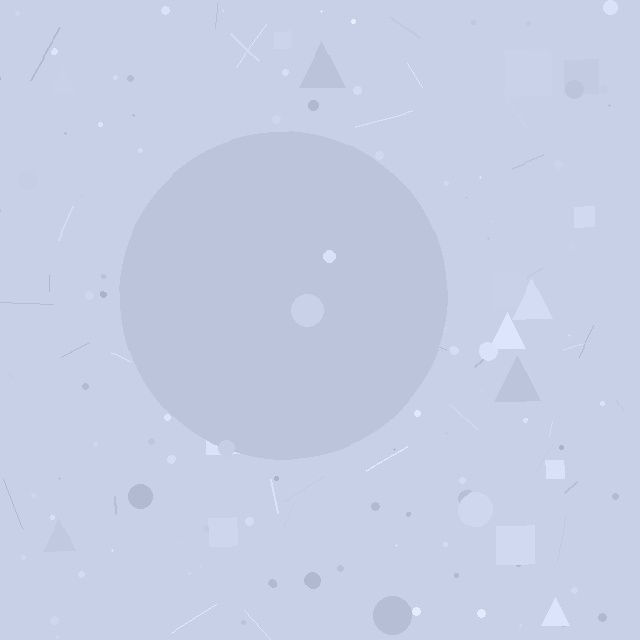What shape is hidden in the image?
A circle is hidden in the image.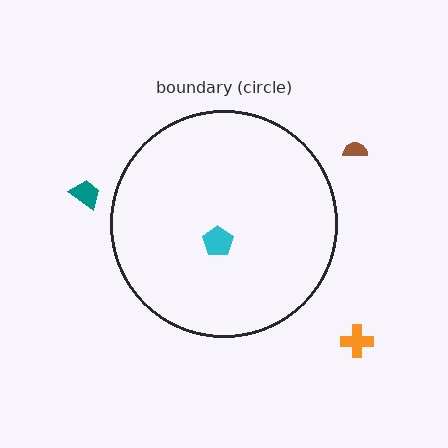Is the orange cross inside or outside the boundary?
Outside.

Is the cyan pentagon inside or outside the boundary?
Inside.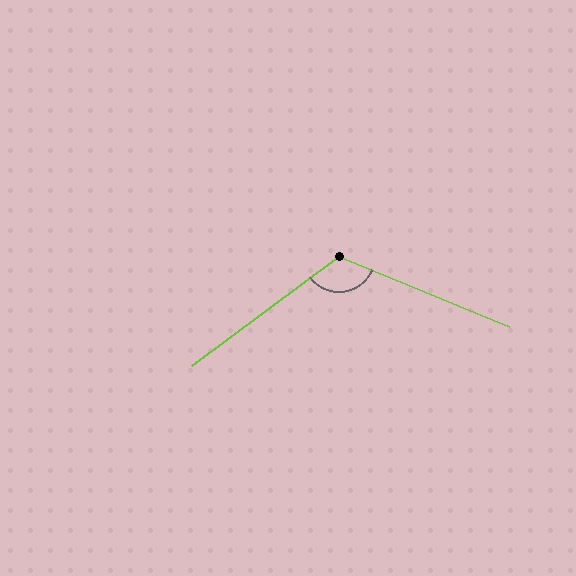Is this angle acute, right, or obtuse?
It is obtuse.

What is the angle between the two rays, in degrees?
Approximately 121 degrees.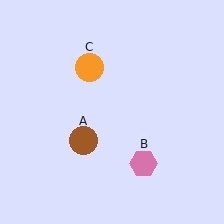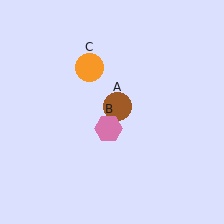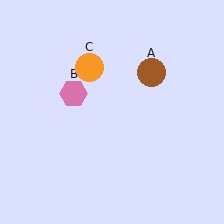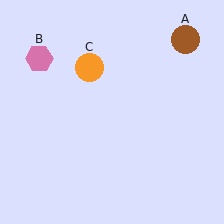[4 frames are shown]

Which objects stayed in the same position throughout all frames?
Orange circle (object C) remained stationary.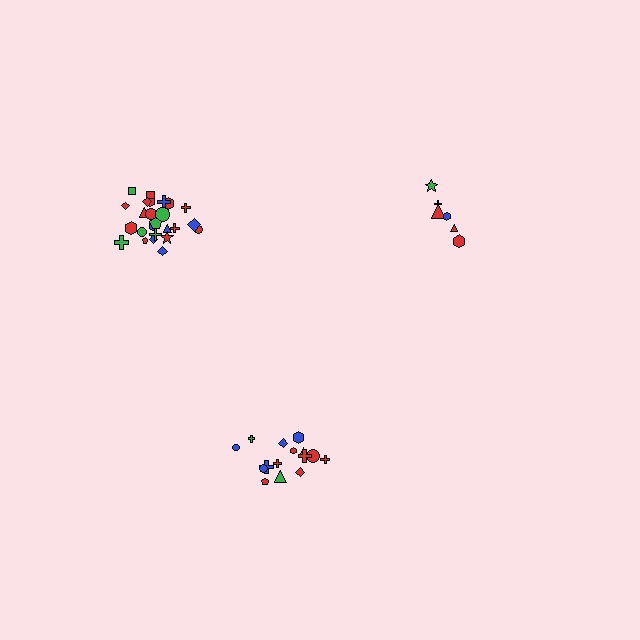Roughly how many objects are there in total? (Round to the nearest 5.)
Roughly 45 objects in total.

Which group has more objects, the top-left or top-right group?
The top-left group.